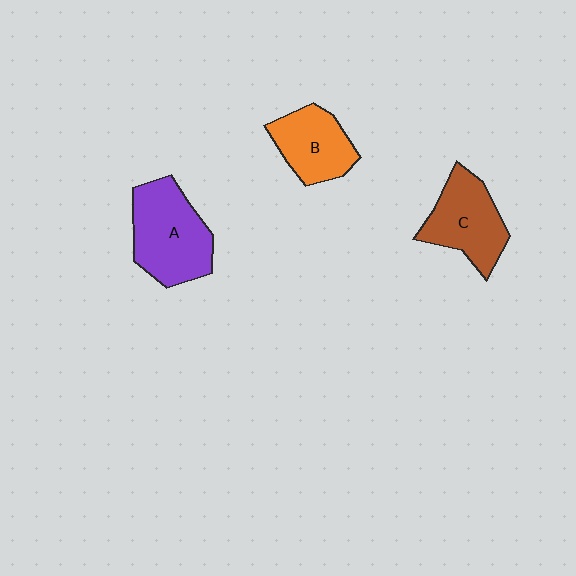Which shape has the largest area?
Shape A (purple).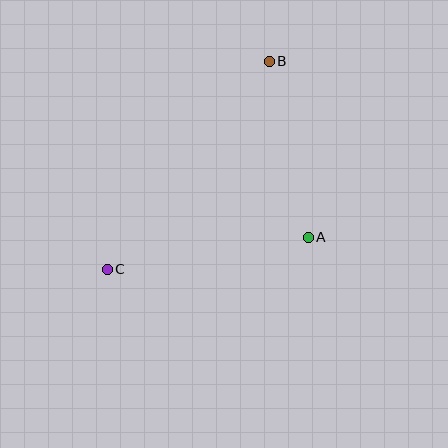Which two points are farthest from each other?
Points B and C are farthest from each other.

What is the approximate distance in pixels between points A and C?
The distance between A and C is approximately 203 pixels.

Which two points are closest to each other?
Points A and B are closest to each other.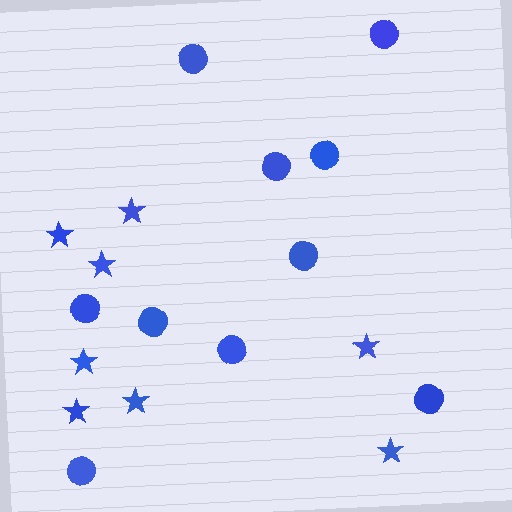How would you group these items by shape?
There are 2 groups: one group of circles (10) and one group of stars (8).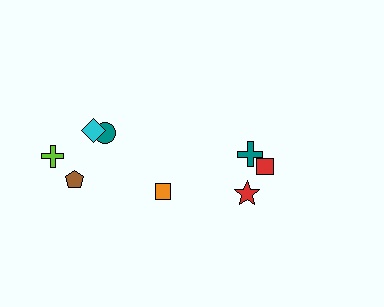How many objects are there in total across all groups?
There are 8 objects.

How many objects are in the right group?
There are 3 objects.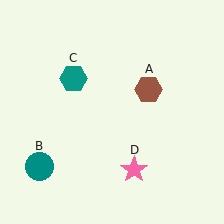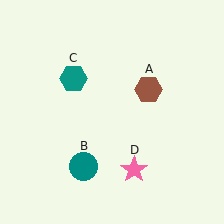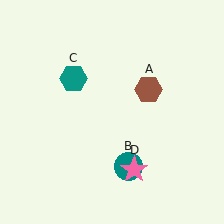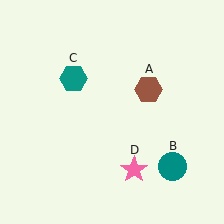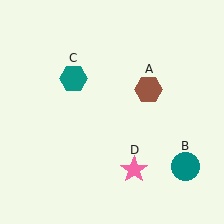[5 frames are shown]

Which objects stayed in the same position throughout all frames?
Brown hexagon (object A) and teal hexagon (object C) and pink star (object D) remained stationary.